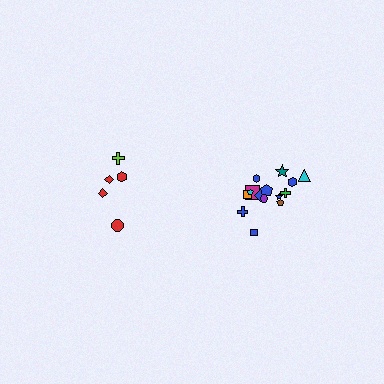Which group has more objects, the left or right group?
The right group.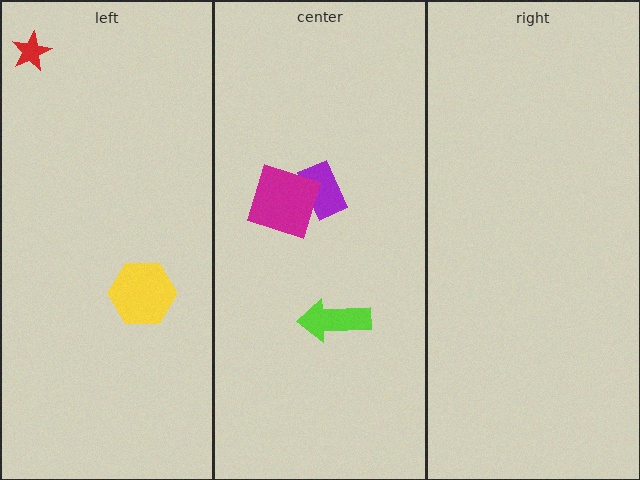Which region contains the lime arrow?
The center region.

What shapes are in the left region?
The red star, the yellow hexagon.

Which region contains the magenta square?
The center region.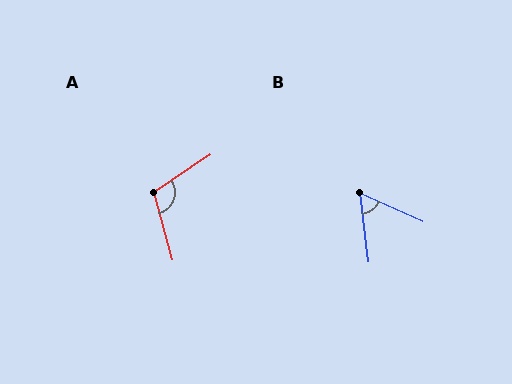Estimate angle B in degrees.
Approximately 58 degrees.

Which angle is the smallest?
B, at approximately 58 degrees.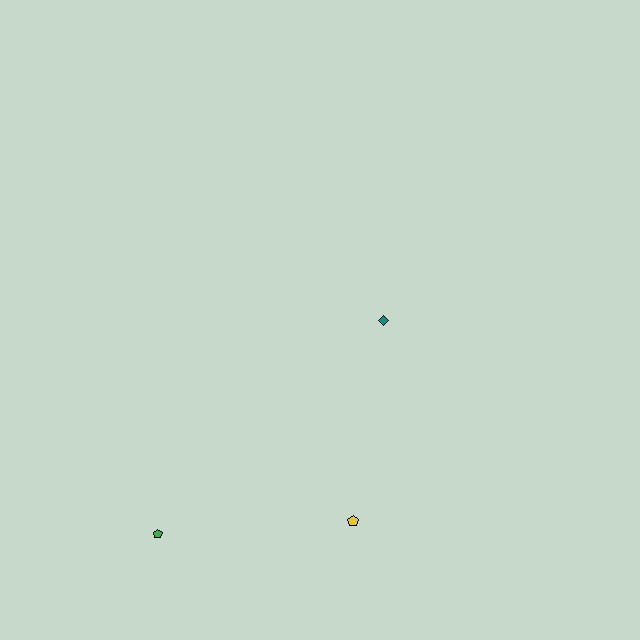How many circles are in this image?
There are no circles.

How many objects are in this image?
There are 3 objects.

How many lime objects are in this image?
There are no lime objects.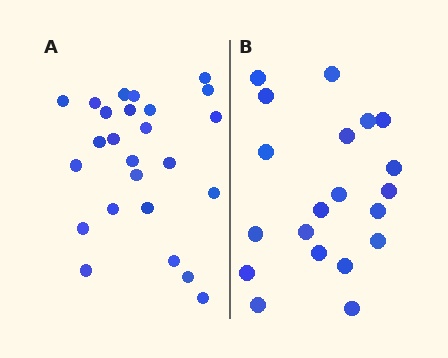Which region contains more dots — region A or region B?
Region A (the left region) has more dots.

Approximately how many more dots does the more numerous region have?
Region A has about 5 more dots than region B.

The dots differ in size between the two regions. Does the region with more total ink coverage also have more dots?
No. Region B has more total ink coverage because its dots are larger, but region A actually contains more individual dots. Total area can be misleading — the number of items is what matters here.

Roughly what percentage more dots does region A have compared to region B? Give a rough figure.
About 25% more.